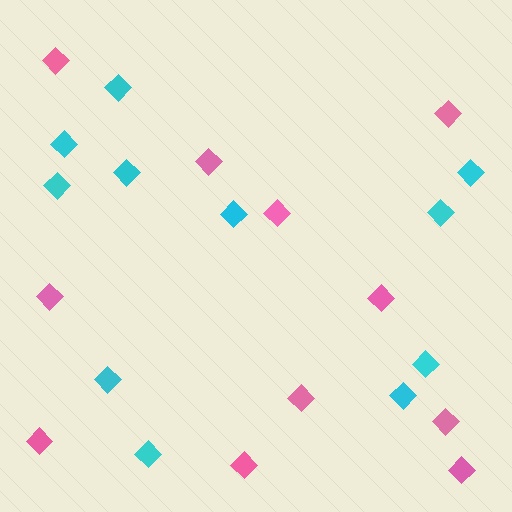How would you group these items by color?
There are 2 groups: one group of pink diamonds (11) and one group of cyan diamonds (11).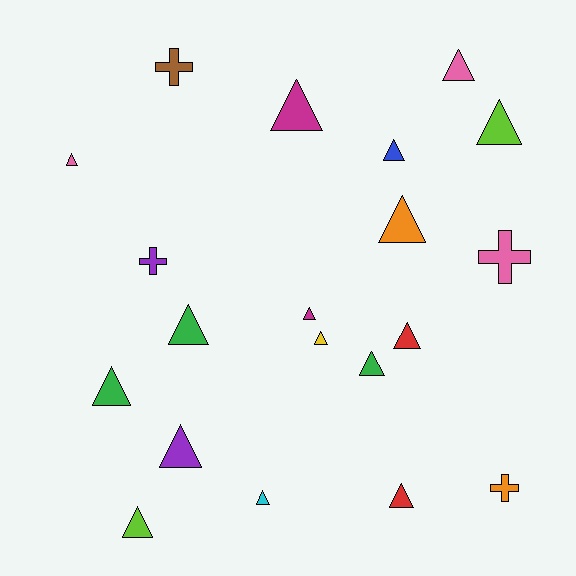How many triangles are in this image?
There are 16 triangles.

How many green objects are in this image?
There are 3 green objects.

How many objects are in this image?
There are 20 objects.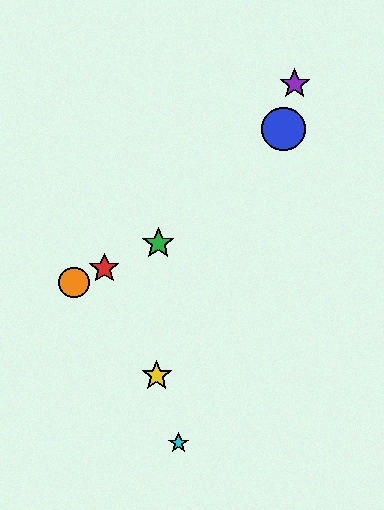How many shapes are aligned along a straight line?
3 shapes (the red star, the green star, the orange circle) are aligned along a straight line.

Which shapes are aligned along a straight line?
The red star, the green star, the orange circle are aligned along a straight line.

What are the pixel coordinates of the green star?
The green star is at (158, 243).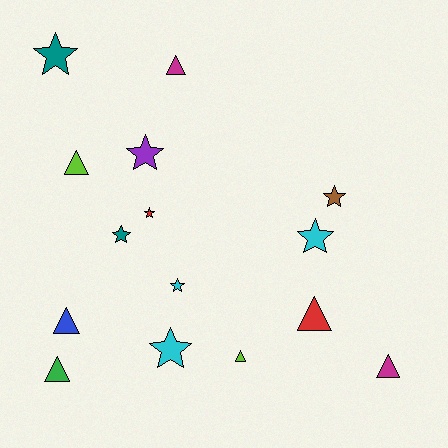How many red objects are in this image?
There are 2 red objects.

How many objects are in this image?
There are 15 objects.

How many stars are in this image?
There are 8 stars.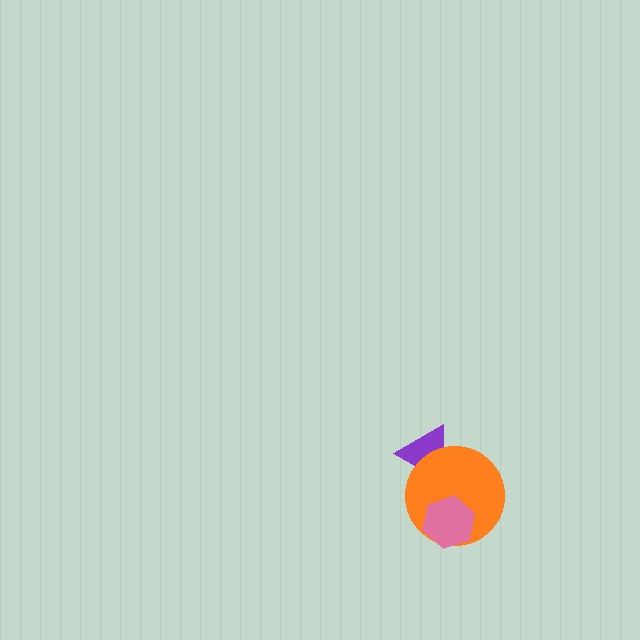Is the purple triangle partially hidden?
Yes, it is partially covered by another shape.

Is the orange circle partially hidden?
Yes, it is partially covered by another shape.